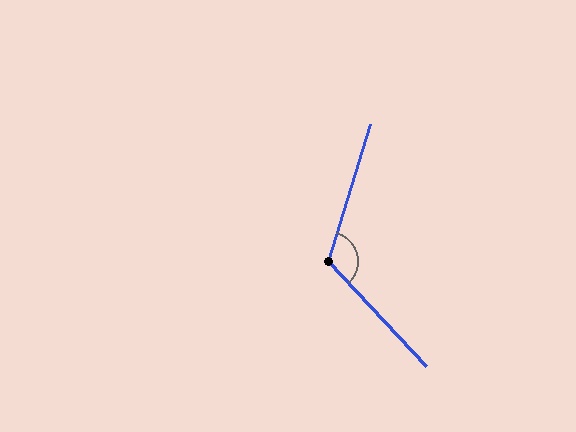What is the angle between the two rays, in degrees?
Approximately 120 degrees.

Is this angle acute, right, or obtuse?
It is obtuse.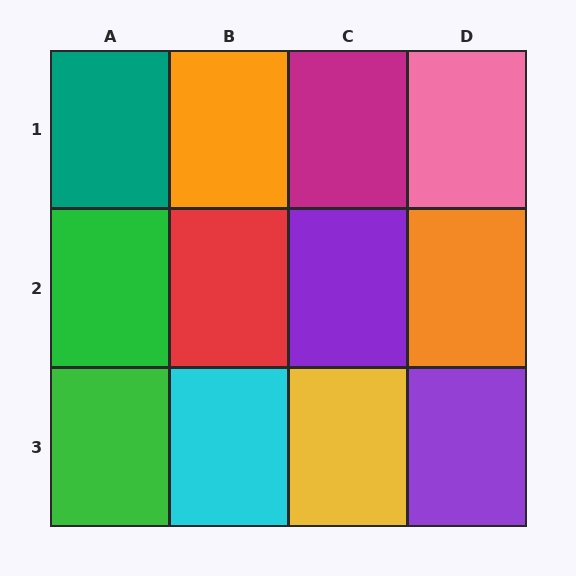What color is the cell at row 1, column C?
Magenta.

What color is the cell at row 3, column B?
Cyan.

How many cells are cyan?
1 cell is cyan.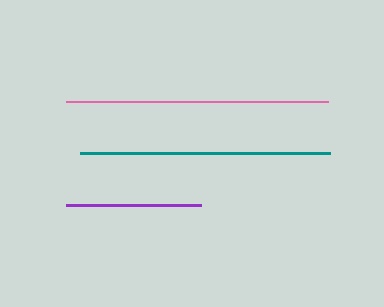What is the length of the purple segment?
The purple segment is approximately 136 pixels long.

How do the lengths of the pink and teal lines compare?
The pink and teal lines are approximately the same length.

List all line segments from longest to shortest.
From longest to shortest: pink, teal, purple.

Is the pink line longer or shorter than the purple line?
The pink line is longer than the purple line.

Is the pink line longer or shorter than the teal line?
The pink line is longer than the teal line.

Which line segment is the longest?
The pink line is the longest at approximately 262 pixels.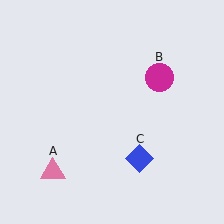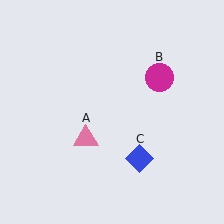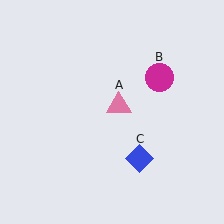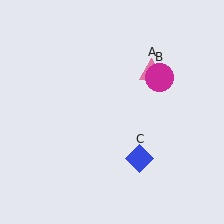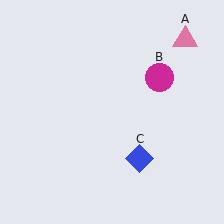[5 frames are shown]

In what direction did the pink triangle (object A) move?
The pink triangle (object A) moved up and to the right.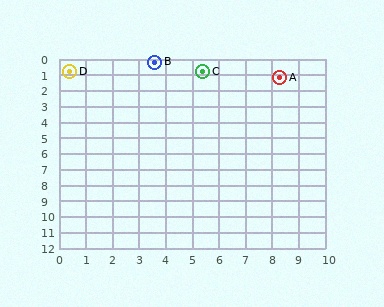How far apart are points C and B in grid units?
Points C and B are about 1.9 grid units apart.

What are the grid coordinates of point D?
Point D is at approximately (0.4, 0.8).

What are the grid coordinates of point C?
Point C is at approximately (5.4, 0.8).